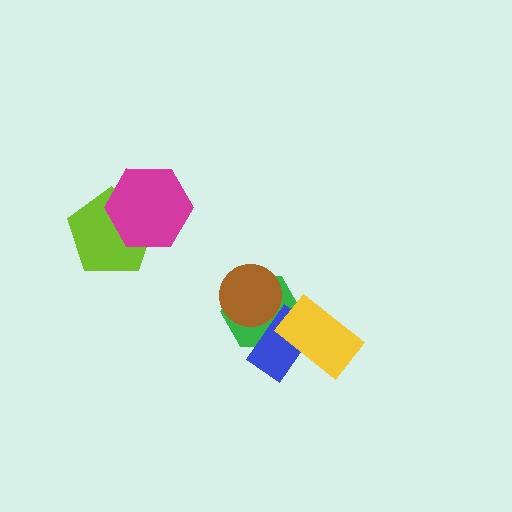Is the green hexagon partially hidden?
Yes, it is partially covered by another shape.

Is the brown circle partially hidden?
No, no other shape covers it.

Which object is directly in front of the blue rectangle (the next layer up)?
The yellow rectangle is directly in front of the blue rectangle.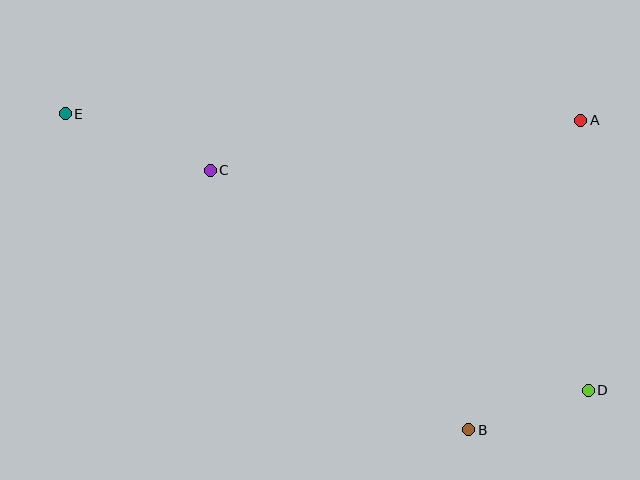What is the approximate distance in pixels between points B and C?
The distance between B and C is approximately 367 pixels.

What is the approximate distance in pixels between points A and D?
The distance between A and D is approximately 270 pixels.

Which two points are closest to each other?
Points B and D are closest to each other.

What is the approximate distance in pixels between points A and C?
The distance between A and C is approximately 374 pixels.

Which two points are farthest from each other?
Points D and E are farthest from each other.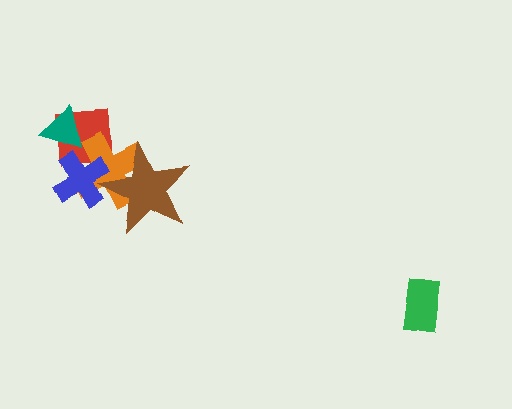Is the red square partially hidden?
Yes, it is partially covered by another shape.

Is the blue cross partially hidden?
Yes, it is partially covered by another shape.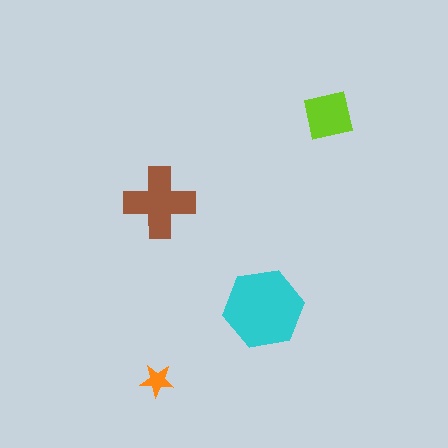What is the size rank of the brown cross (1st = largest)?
2nd.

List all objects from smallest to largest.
The orange star, the lime square, the brown cross, the cyan hexagon.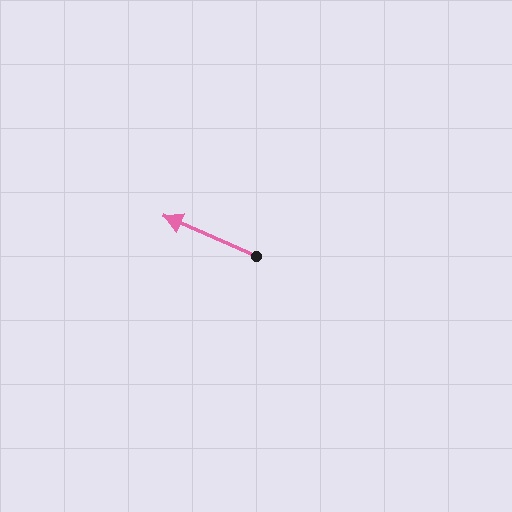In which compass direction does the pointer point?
Northwest.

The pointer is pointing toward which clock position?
Roughly 10 o'clock.